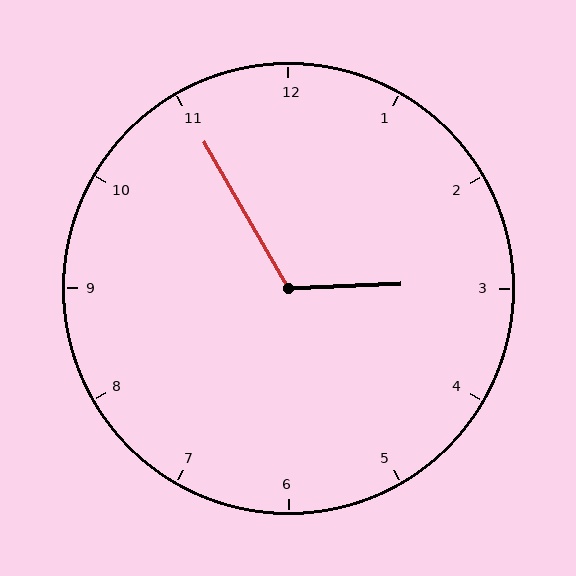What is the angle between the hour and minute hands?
Approximately 118 degrees.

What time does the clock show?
2:55.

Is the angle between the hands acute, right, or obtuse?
It is obtuse.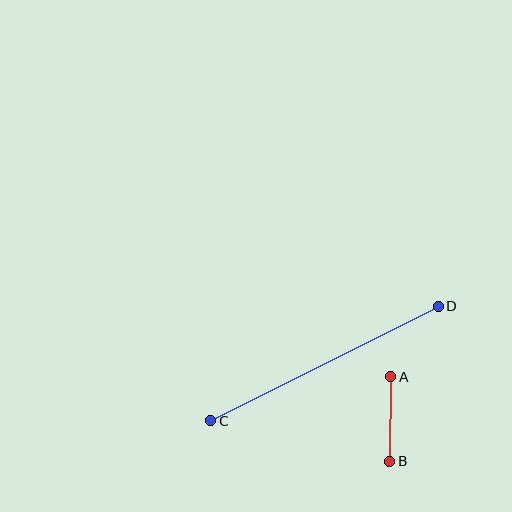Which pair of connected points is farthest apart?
Points C and D are farthest apart.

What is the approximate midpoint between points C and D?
The midpoint is at approximately (325, 363) pixels.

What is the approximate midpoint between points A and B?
The midpoint is at approximately (390, 419) pixels.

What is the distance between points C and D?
The distance is approximately 255 pixels.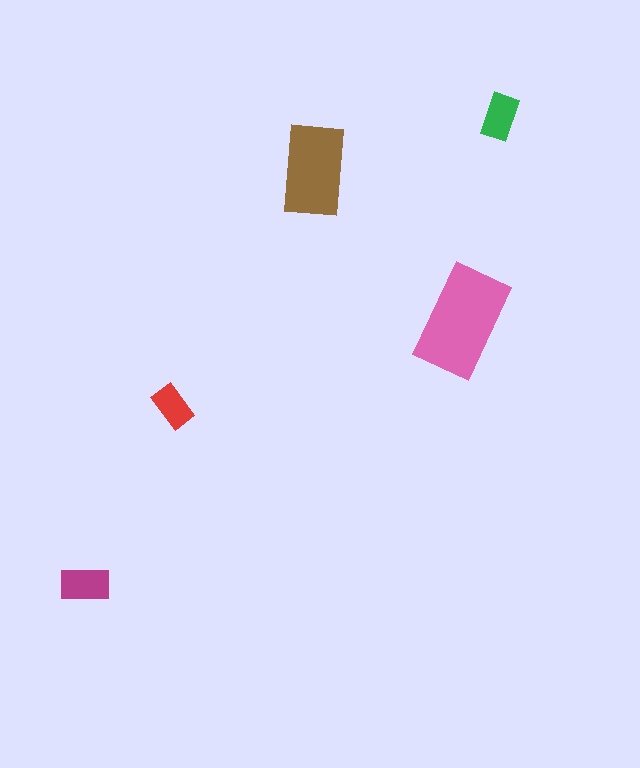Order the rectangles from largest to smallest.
the pink one, the brown one, the magenta one, the green one, the red one.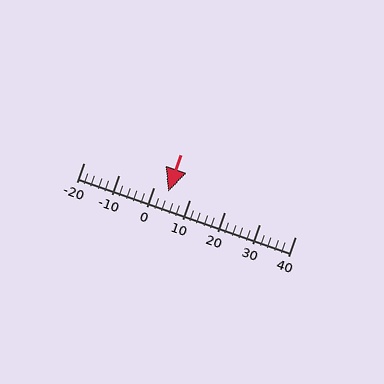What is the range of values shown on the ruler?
The ruler shows values from -20 to 40.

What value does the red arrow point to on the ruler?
The red arrow points to approximately 4.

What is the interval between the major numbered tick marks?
The major tick marks are spaced 10 units apart.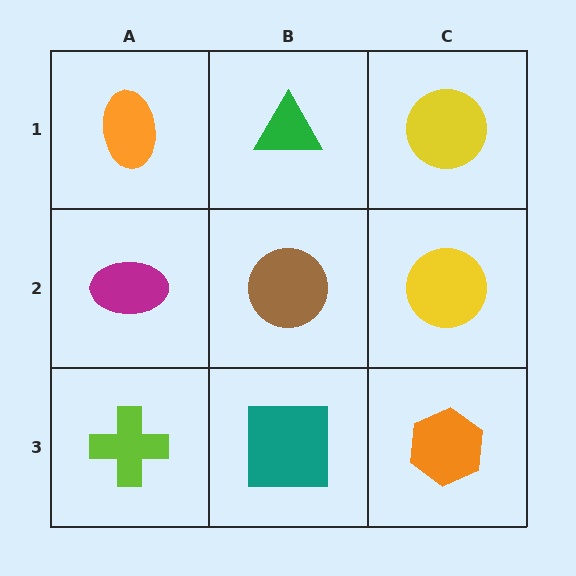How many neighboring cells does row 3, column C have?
2.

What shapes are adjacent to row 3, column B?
A brown circle (row 2, column B), a lime cross (row 3, column A), an orange hexagon (row 3, column C).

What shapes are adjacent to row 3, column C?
A yellow circle (row 2, column C), a teal square (row 3, column B).